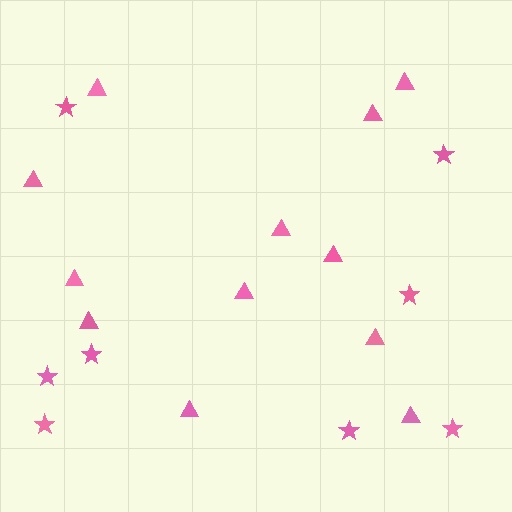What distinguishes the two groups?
There are 2 groups: one group of stars (8) and one group of triangles (12).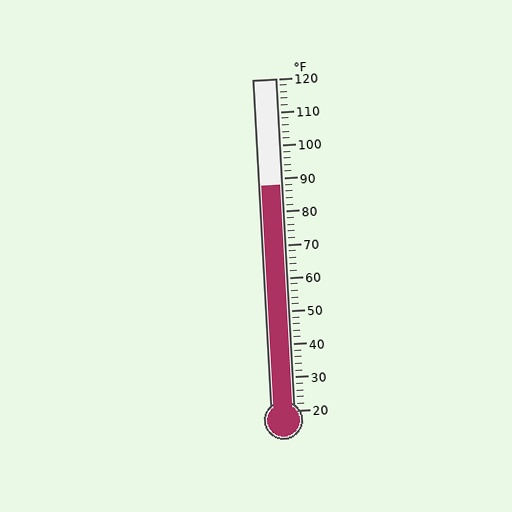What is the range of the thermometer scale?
The thermometer scale ranges from 20°F to 120°F.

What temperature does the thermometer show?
The thermometer shows approximately 88°F.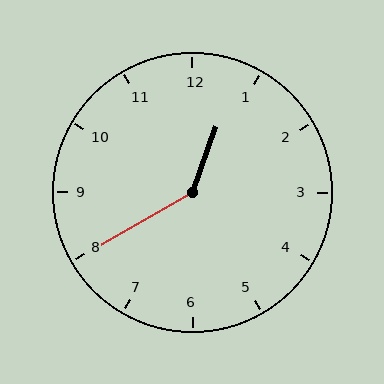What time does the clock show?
12:40.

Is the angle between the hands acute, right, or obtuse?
It is obtuse.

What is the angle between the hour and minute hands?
Approximately 140 degrees.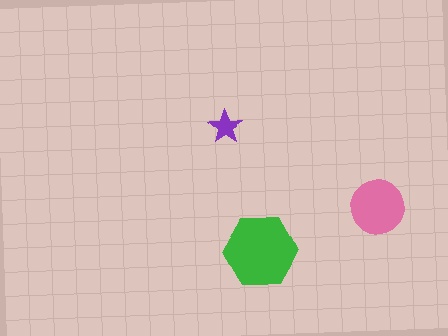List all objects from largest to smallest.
The green hexagon, the pink circle, the purple star.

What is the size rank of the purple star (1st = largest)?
3rd.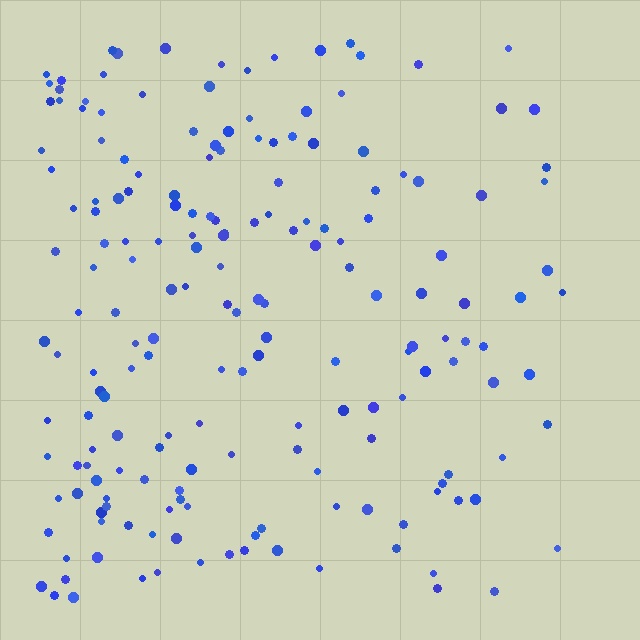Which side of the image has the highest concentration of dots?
The left.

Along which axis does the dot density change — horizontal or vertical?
Horizontal.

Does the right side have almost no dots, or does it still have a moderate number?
Still a moderate number, just noticeably fewer than the left.